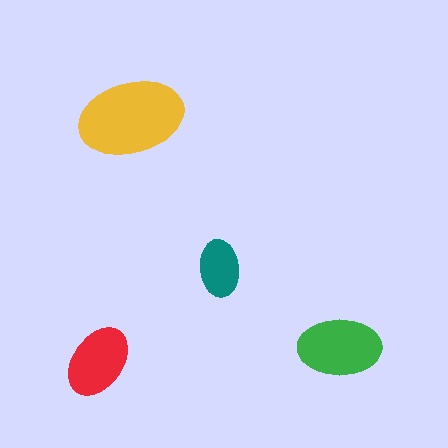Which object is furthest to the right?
The green ellipse is rightmost.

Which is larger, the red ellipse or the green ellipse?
The green one.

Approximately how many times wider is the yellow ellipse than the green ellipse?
About 1.5 times wider.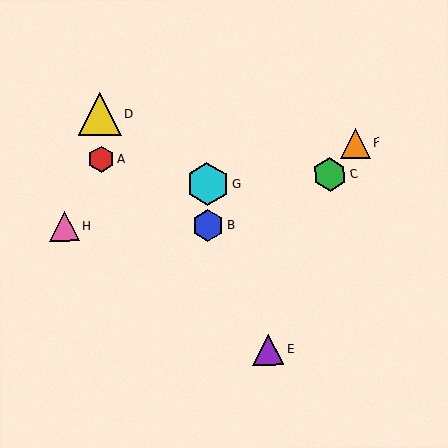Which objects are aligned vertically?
Objects B, G are aligned vertically.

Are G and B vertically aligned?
Yes, both are at x≈207.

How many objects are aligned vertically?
2 objects (B, G) are aligned vertically.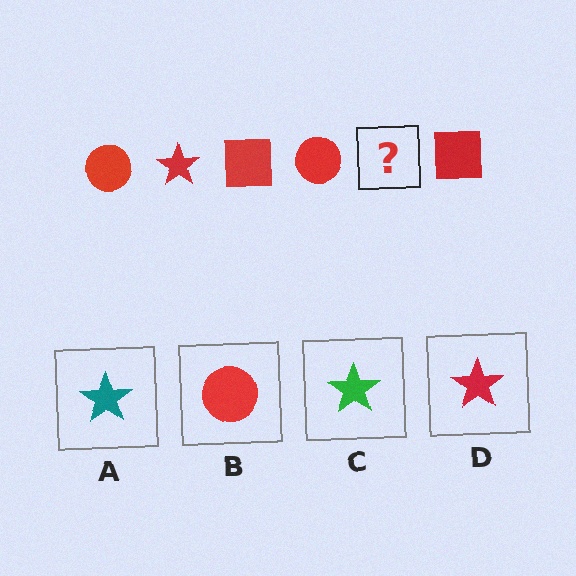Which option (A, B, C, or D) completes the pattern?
D.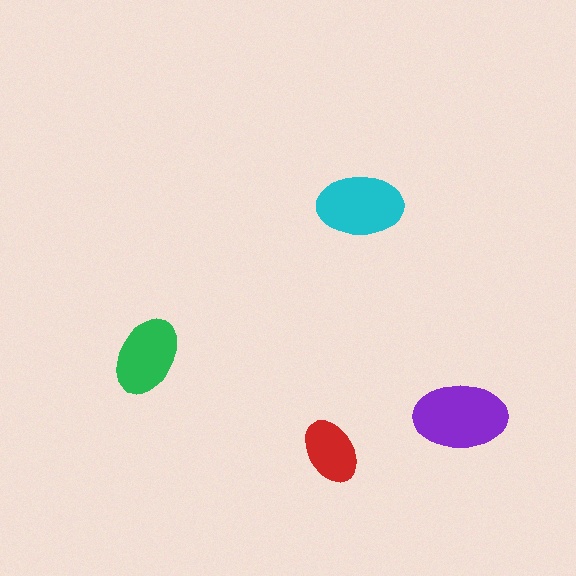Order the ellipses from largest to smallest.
the purple one, the cyan one, the green one, the red one.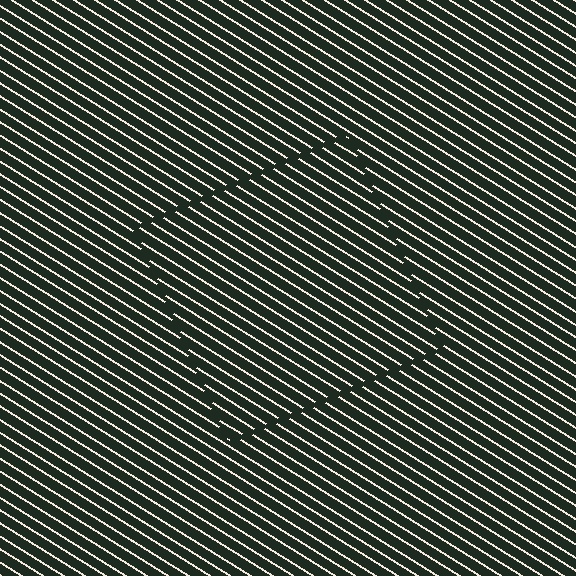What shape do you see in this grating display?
An illusory square. The interior of the shape contains the same grating, shifted by half a period — the contour is defined by the phase discontinuity where line-ends from the inner and outer gratings abut.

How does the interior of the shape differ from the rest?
The interior of the shape contains the same grating, shifted by half a period — the contour is defined by the phase discontinuity where line-ends from the inner and outer gratings abut.